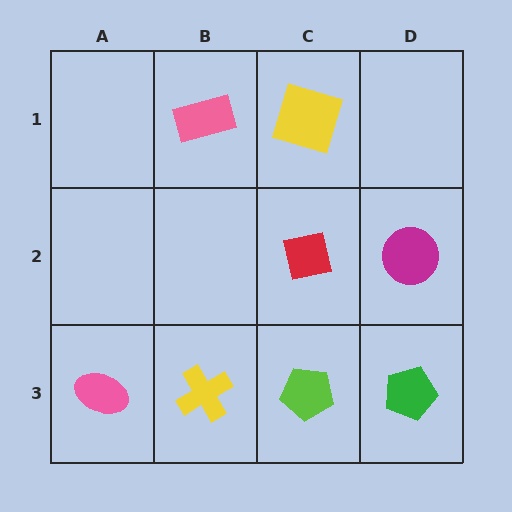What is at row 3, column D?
A green pentagon.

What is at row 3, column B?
A yellow cross.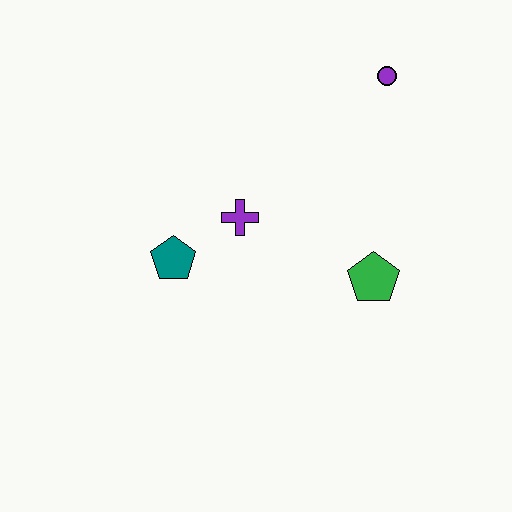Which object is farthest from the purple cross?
The purple circle is farthest from the purple cross.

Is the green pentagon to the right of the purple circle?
No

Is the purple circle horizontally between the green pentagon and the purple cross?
No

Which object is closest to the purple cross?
The teal pentagon is closest to the purple cross.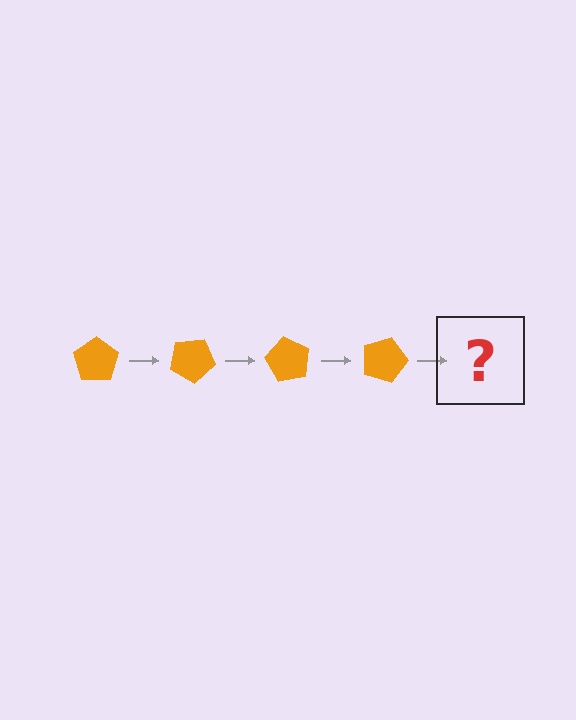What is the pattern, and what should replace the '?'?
The pattern is that the pentagon rotates 30 degrees each step. The '?' should be an orange pentagon rotated 120 degrees.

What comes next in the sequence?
The next element should be an orange pentagon rotated 120 degrees.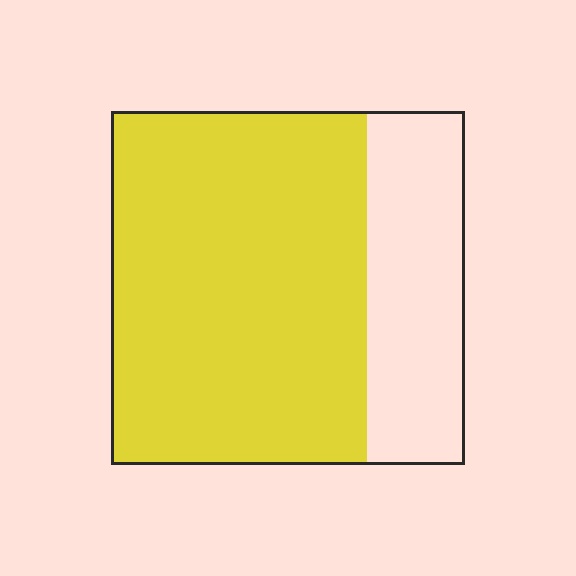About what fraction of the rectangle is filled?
About three quarters (3/4).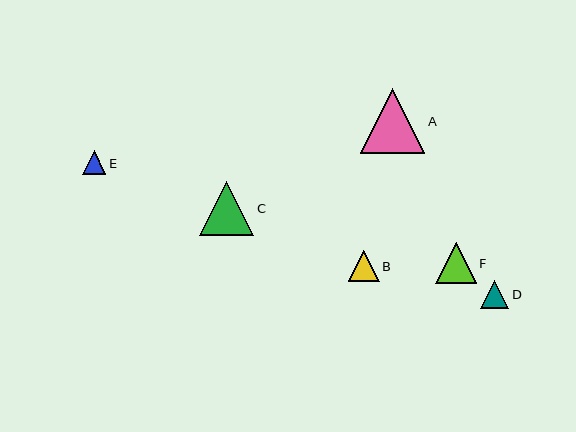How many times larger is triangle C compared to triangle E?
Triangle C is approximately 2.3 times the size of triangle E.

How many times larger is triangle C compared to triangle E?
Triangle C is approximately 2.3 times the size of triangle E.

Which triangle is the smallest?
Triangle E is the smallest with a size of approximately 23 pixels.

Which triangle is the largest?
Triangle A is the largest with a size of approximately 64 pixels.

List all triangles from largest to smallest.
From largest to smallest: A, C, F, B, D, E.